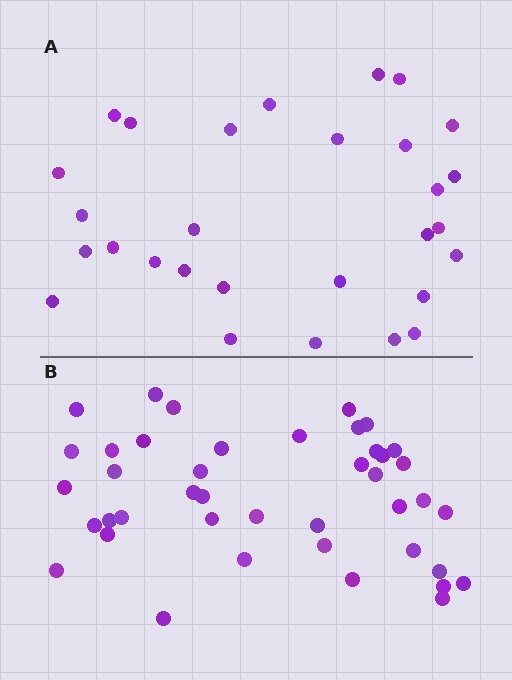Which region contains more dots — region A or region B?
Region B (the bottom region) has more dots.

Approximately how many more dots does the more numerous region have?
Region B has approximately 15 more dots than region A.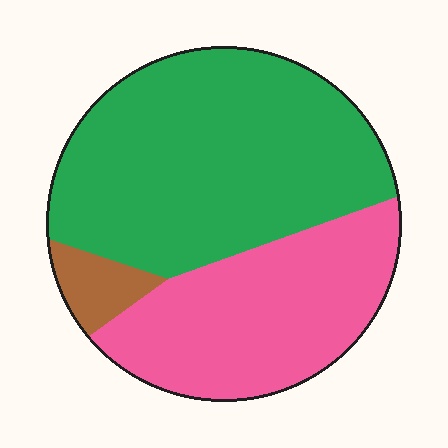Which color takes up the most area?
Green, at roughly 55%.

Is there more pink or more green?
Green.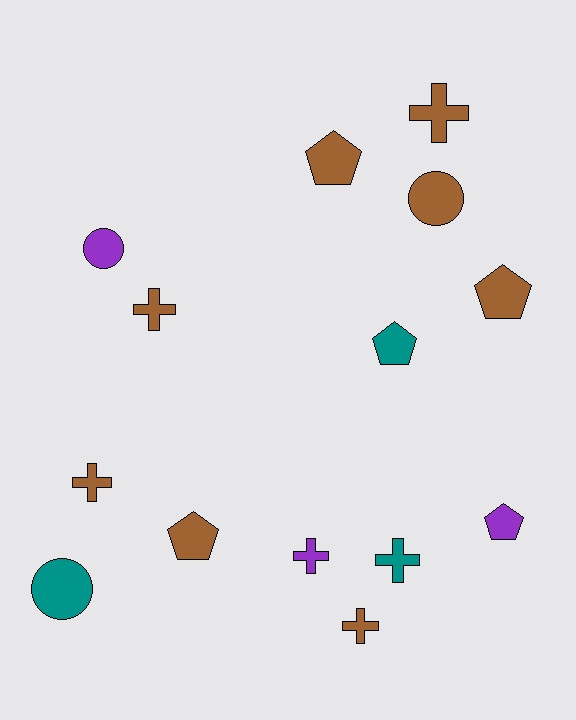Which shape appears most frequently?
Cross, with 6 objects.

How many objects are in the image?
There are 14 objects.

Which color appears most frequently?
Brown, with 8 objects.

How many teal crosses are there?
There is 1 teal cross.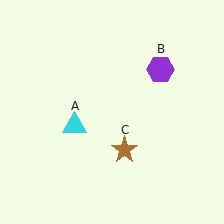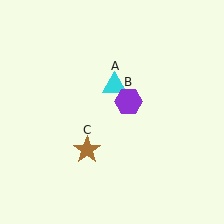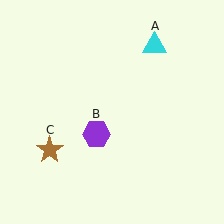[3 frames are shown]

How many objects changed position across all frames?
3 objects changed position: cyan triangle (object A), purple hexagon (object B), brown star (object C).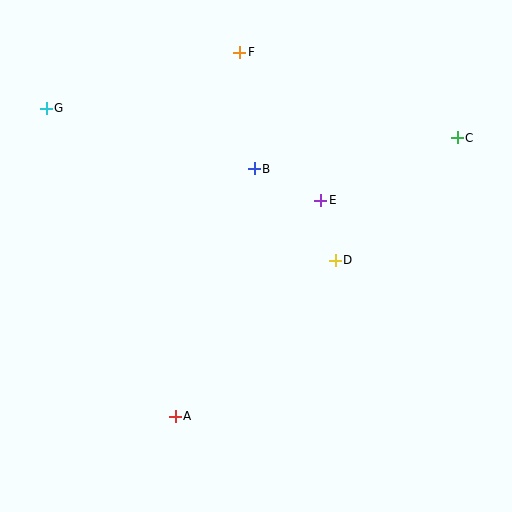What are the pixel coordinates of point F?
Point F is at (240, 52).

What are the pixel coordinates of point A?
Point A is at (175, 416).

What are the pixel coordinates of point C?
Point C is at (457, 138).